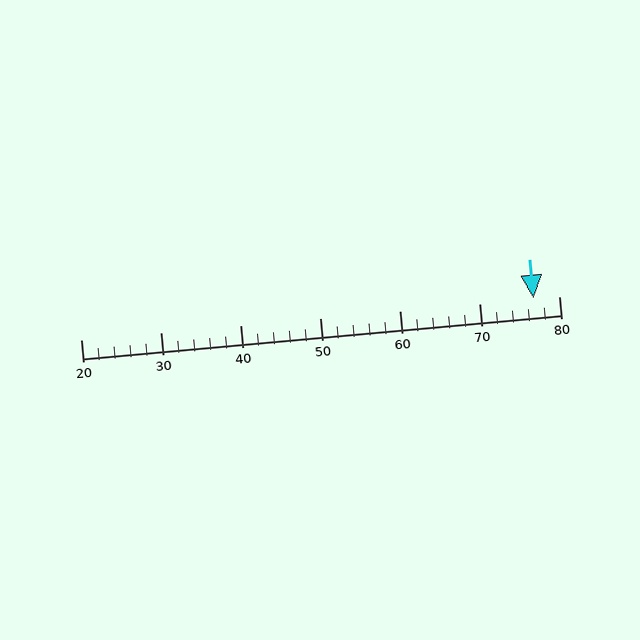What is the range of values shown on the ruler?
The ruler shows values from 20 to 80.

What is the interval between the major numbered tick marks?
The major tick marks are spaced 10 units apart.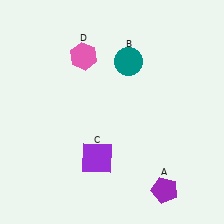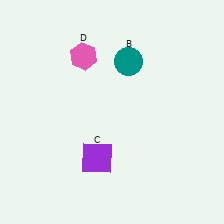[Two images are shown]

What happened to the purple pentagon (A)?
The purple pentagon (A) was removed in Image 2. It was in the bottom-right area of Image 1.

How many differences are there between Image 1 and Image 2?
There is 1 difference between the two images.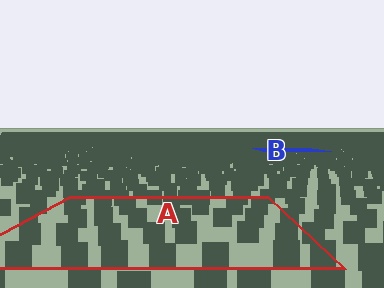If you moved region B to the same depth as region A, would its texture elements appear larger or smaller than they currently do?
They would appear larger. At a closer depth, the same texture elements are projected at a bigger on-screen size.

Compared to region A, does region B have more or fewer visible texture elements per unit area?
Region B has more texture elements per unit area — they are packed more densely because it is farther away.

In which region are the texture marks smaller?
The texture marks are smaller in region B, because it is farther away.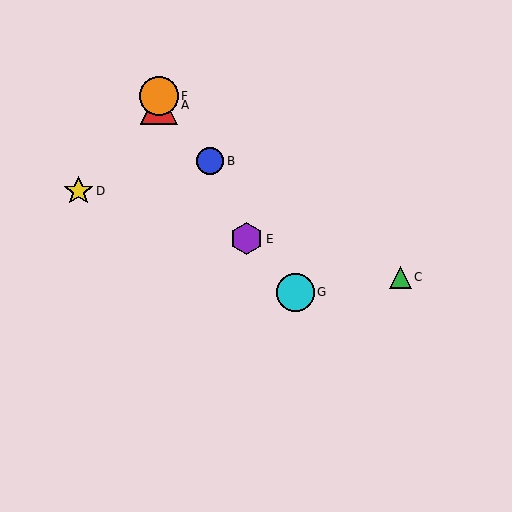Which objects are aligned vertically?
Objects A, F are aligned vertically.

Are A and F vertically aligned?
Yes, both are at x≈159.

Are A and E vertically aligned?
No, A is at x≈159 and E is at x≈247.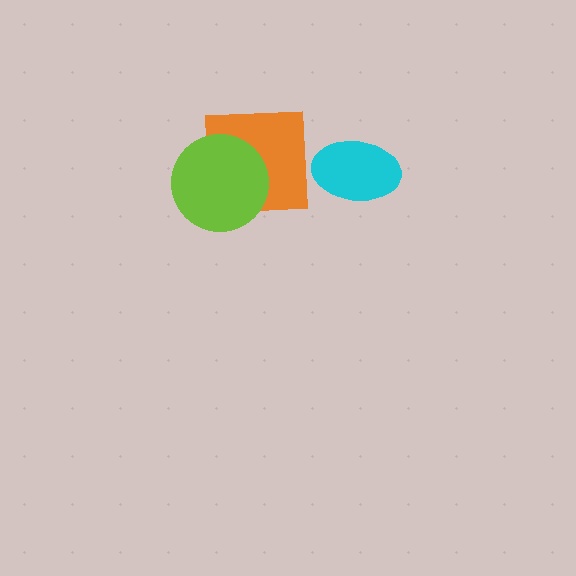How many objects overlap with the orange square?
1 object overlaps with the orange square.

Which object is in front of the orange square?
The lime circle is in front of the orange square.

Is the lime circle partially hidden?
No, no other shape covers it.